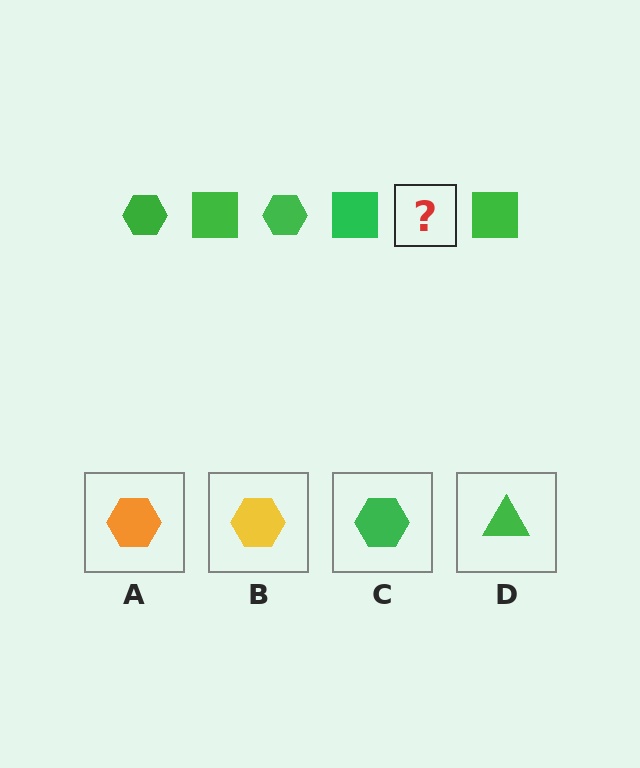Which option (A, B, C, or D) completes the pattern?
C.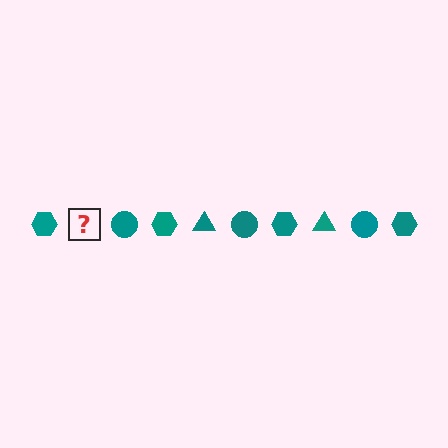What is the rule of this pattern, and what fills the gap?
The rule is that the pattern cycles through hexagon, triangle, circle shapes in teal. The gap should be filled with a teal triangle.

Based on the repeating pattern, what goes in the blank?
The blank should be a teal triangle.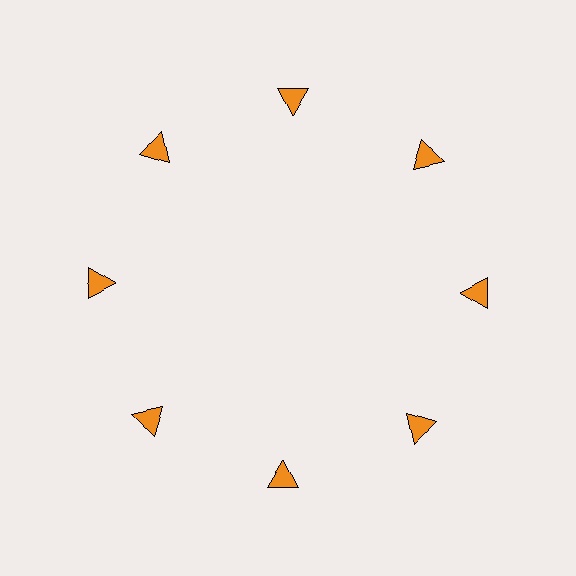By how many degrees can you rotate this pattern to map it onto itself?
The pattern maps onto itself every 45 degrees of rotation.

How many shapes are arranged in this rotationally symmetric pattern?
There are 8 shapes, arranged in 8 groups of 1.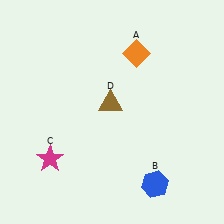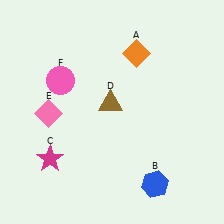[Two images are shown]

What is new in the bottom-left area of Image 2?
A pink diamond (E) was added in the bottom-left area of Image 2.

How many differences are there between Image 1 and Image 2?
There are 2 differences between the two images.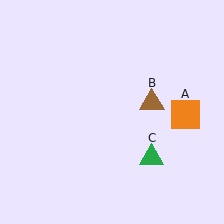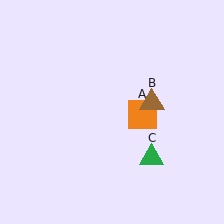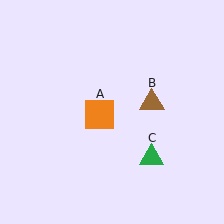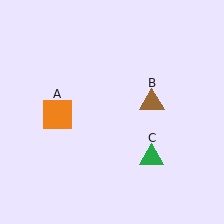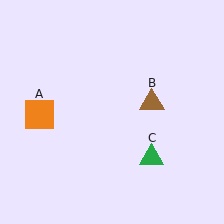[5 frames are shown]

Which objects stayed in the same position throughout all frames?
Brown triangle (object B) and green triangle (object C) remained stationary.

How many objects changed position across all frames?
1 object changed position: orange square (object A).